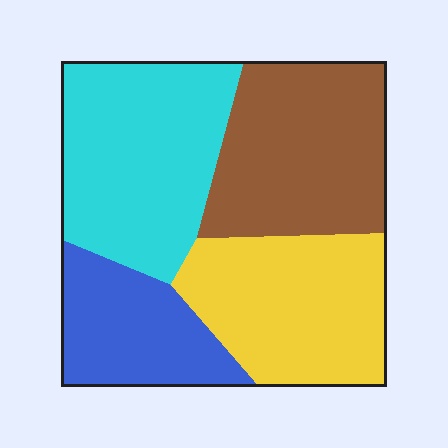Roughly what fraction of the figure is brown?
Brown covers about 25% of the figure.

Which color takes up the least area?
Blue, at roughly 15%.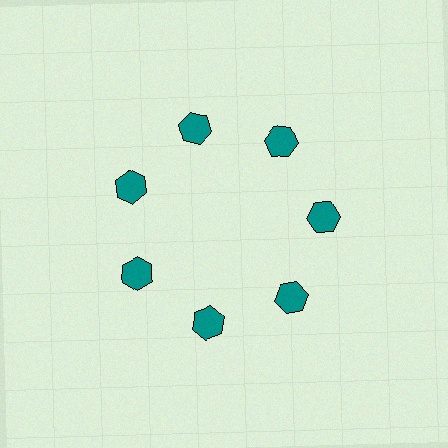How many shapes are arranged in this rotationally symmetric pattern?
There are 7 shapes, arranged in 7 groups of 1.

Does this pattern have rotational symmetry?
Yes, this pattern has 7-fold rotational symmetry. It looks the same after rotating 51 degrees around the center.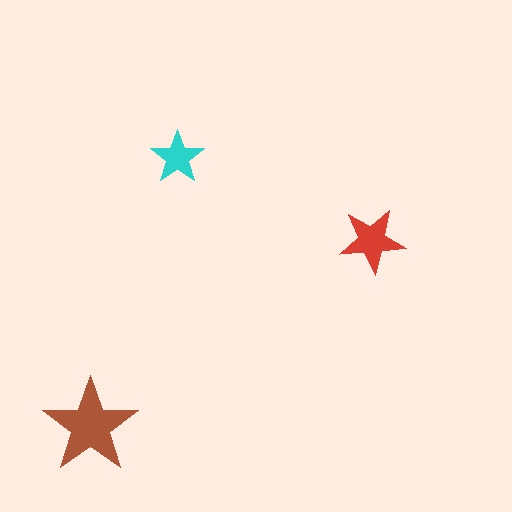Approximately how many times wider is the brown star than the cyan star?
About 2 times wider.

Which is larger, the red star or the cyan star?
The red one.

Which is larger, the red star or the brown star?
The brown one.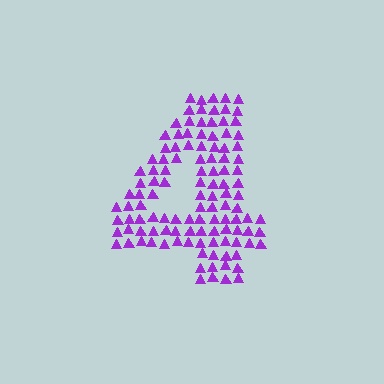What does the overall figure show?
The overall figure shows the digit 4.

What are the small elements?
The small elements are triangles.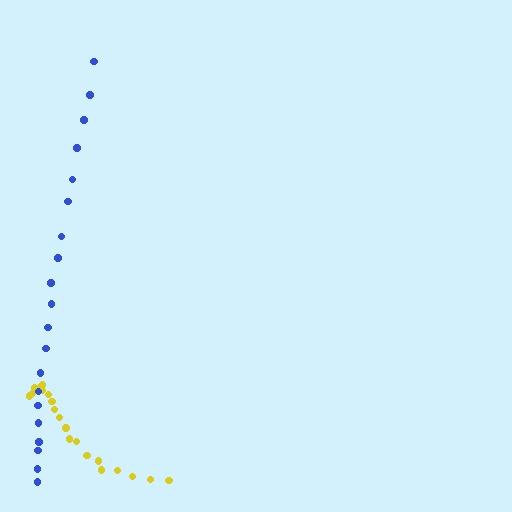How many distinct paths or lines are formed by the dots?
There are 2 distinct paths.